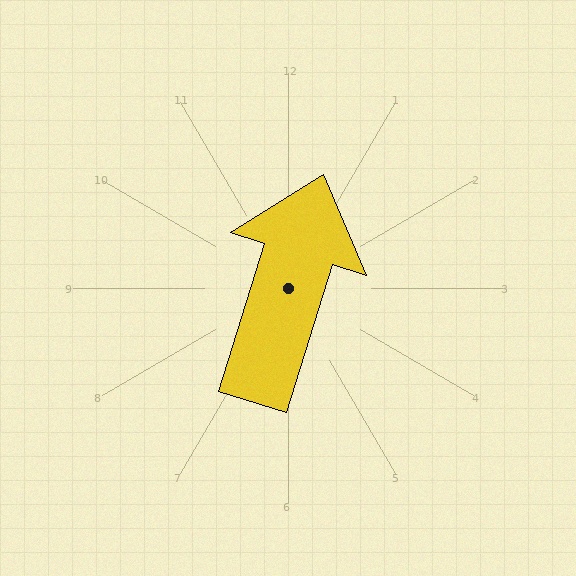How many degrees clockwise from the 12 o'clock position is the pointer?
Approximately 17 degrees.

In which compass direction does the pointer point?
North.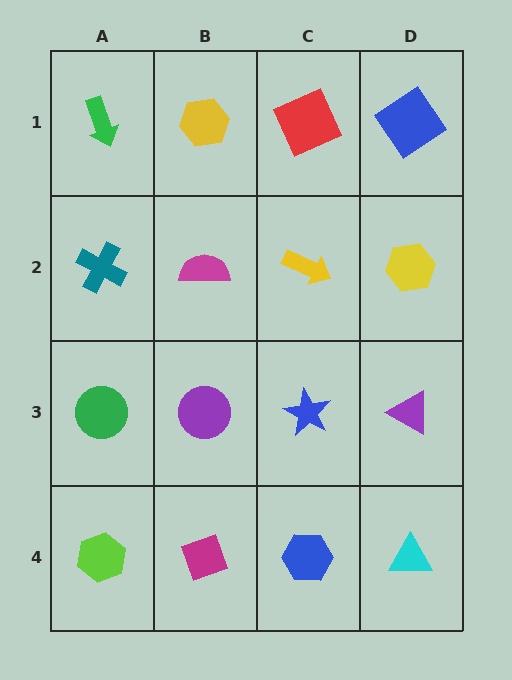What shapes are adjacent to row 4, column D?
A purple triangle (row 3, column D), a blue hexagon (row 4, column C).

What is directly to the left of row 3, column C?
A purple circle.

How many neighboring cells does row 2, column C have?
4.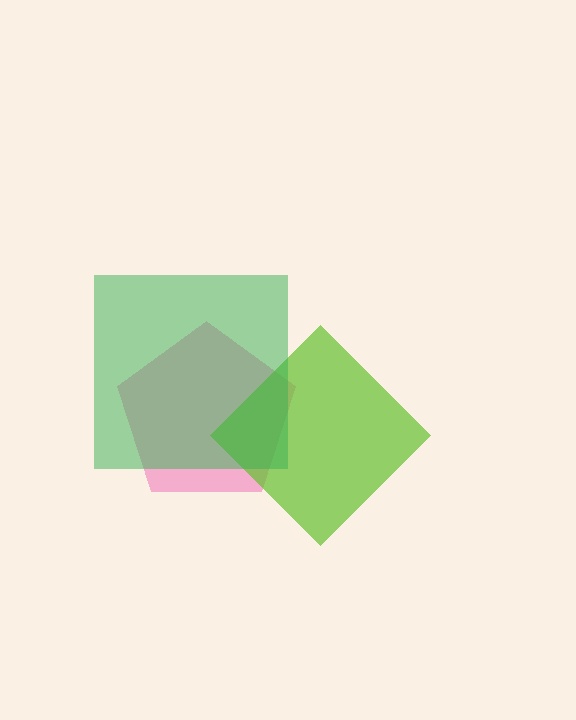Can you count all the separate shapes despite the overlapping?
Yes, there are 3 separate shapes.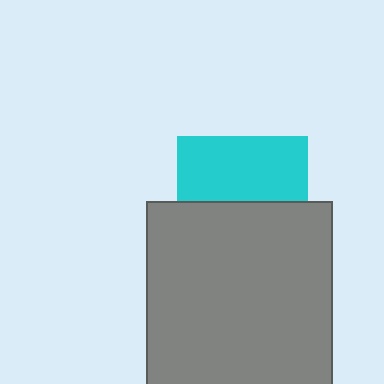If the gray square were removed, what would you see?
You would see the complete cyan square.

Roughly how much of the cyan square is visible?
About half of it is visible (roughly 51%).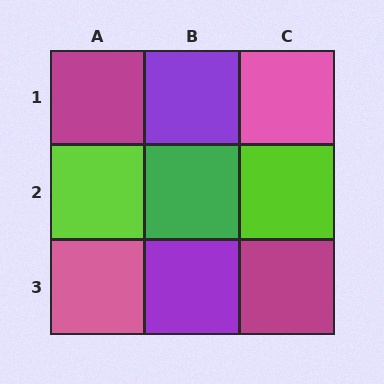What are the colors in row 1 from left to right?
Magenta, purple, pink.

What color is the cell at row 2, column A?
Lime.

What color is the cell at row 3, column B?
Purple.